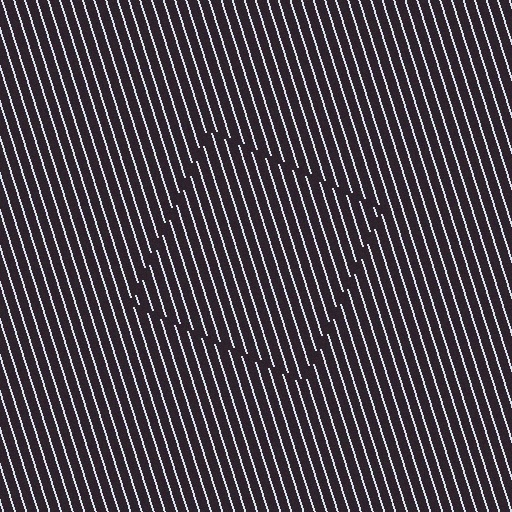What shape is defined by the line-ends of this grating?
An illusory square. The interior of the shape contains the same grating, shifted by half a period — the contour is defined by the phase discontinuity where line-ends from the inner and outer gratings abut.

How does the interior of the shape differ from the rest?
The interior of the shape contains the same grating, shifted by half a period — the contour is defined by the phase discontinuity where line-ends from the inner and outer gratings abut.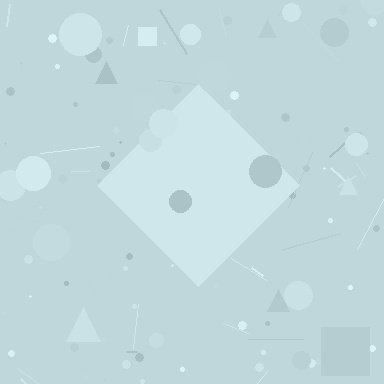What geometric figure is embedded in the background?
A diamond is embedded in the background.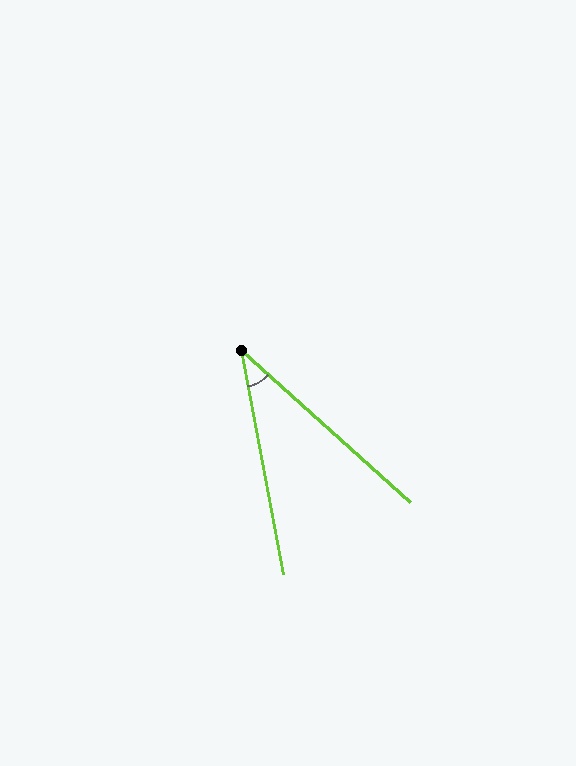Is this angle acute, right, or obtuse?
It is acute.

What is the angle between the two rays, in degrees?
Approximately 38 degrees.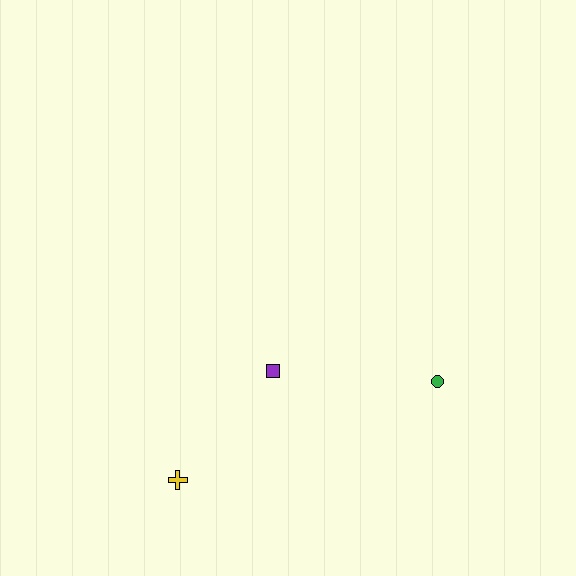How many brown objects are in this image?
There are no brown objects.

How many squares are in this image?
There is 1 square.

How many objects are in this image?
There are 3 objects.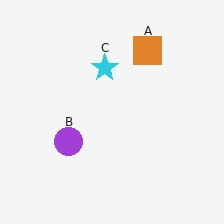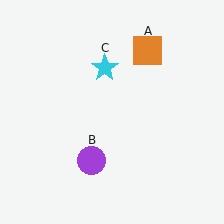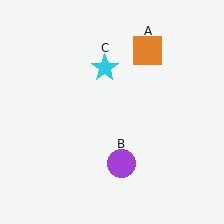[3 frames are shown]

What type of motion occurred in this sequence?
The purple circle (object B) rotated counterclockwise around the center of the scene.